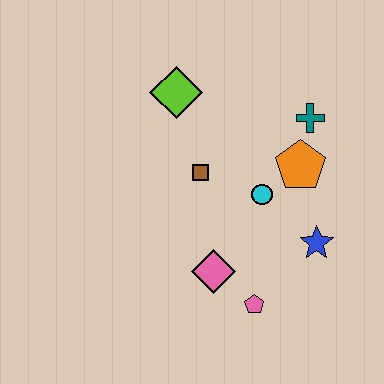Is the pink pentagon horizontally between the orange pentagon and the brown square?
Yes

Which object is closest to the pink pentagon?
The pink diamond is closest to the pink pentagon.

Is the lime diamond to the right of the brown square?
No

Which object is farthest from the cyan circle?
The lime diamond is farthest from the cyan circle.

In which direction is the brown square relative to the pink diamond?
The brown square is above the pink diamond.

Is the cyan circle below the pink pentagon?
No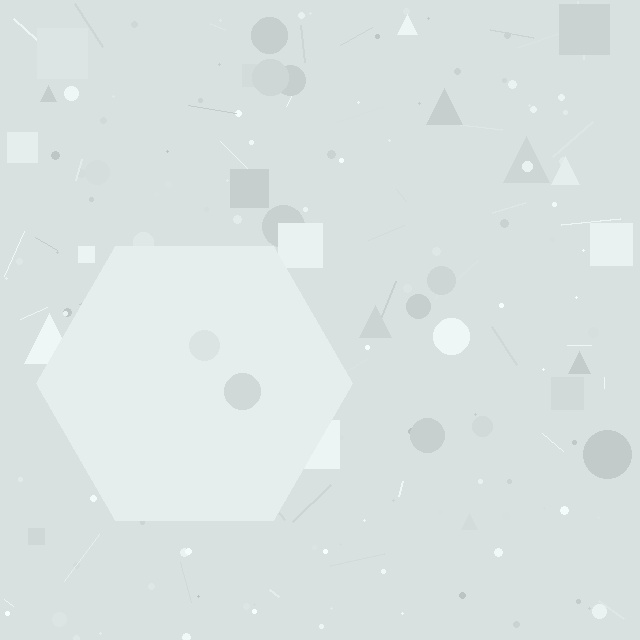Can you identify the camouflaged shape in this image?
The camouflaged shape is a hexagon.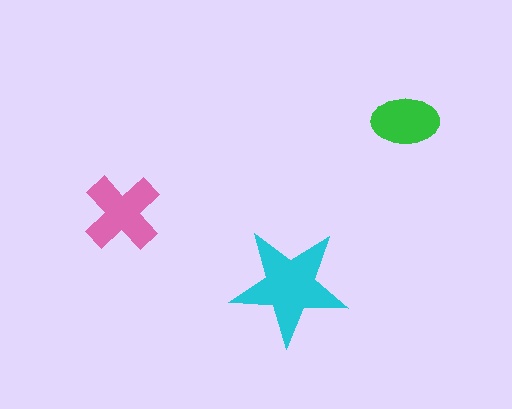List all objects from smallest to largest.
The green ellipse, the pink cross, the cyan star.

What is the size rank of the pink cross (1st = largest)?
2nd.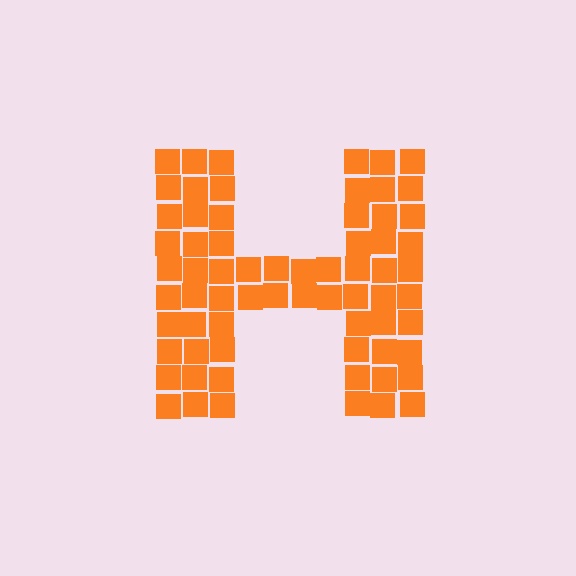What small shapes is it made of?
It is made of small squares.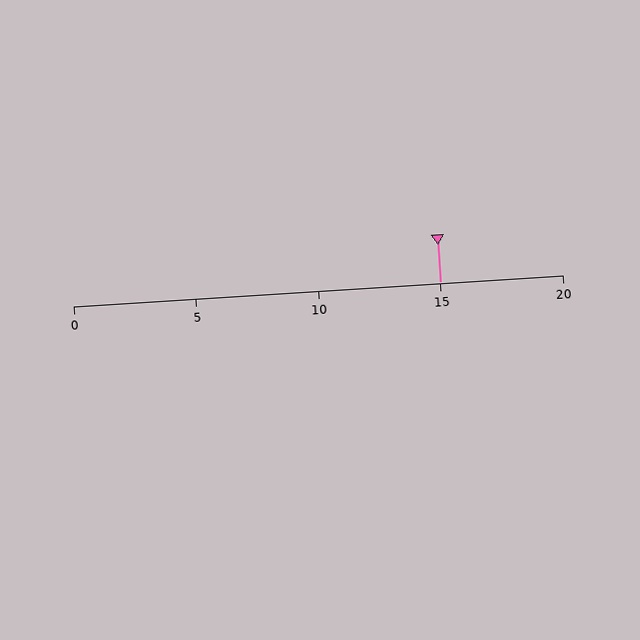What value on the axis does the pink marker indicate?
The marker indicates approximately 15.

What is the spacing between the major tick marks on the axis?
The major ticks are spaced 5 apart.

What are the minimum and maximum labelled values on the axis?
The axis runs from 0 to 20.